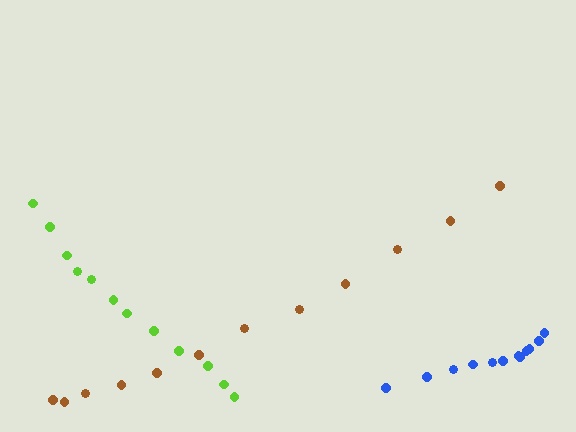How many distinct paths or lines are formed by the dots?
There are 3 distinct paths.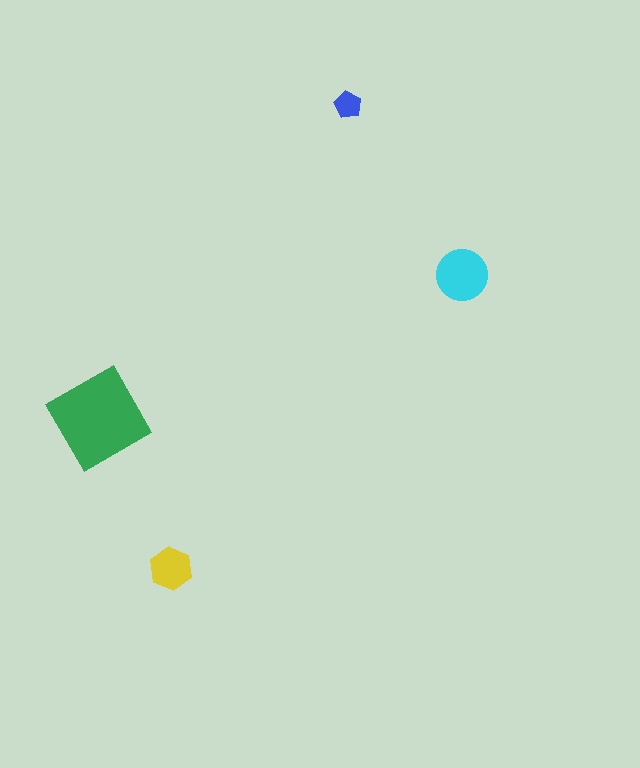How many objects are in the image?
There are 4 objects in the image.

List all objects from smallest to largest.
The blue pentagon, the yellow hexagon, the cyan circle, the green square.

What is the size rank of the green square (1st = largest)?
1st.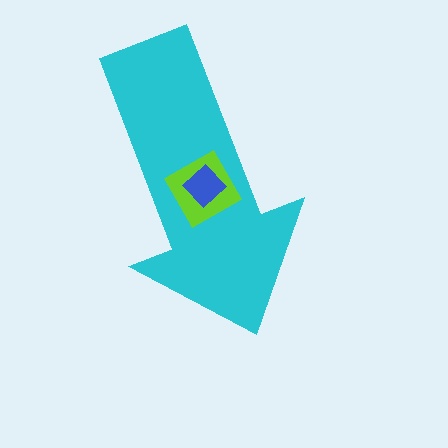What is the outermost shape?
The cyan arrow.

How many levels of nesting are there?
3.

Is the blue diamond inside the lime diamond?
Yes.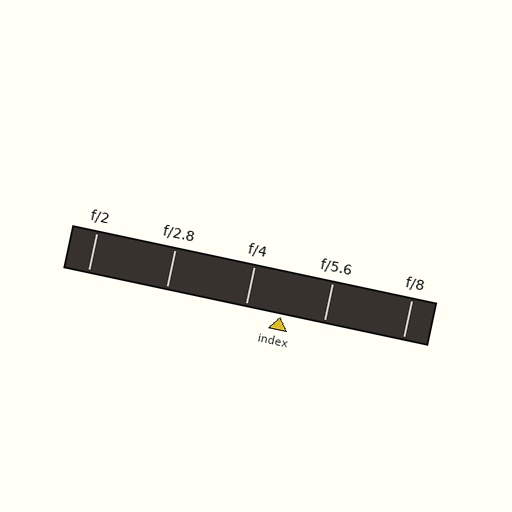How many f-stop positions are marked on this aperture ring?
There are 5 f-stop positions marked.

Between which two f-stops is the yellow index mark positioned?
The index mark is between f/4 and f/5.6.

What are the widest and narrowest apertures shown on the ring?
The widest aperture shown is f/2 and the narrowest is f/8.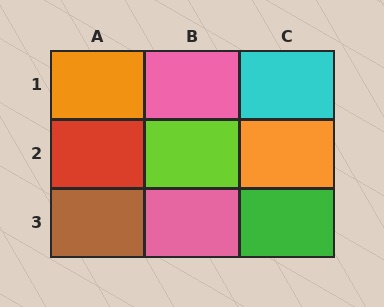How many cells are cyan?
1 cell is cyan.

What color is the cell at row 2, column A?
Red.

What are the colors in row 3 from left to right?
Brown, pink, green.